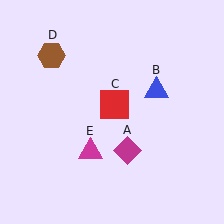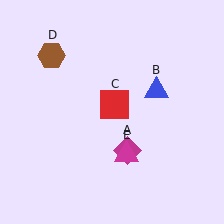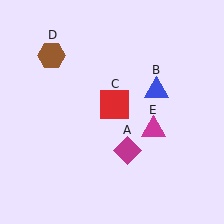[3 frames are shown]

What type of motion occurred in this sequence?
The magenta triangle (object E) rotated counterclockwise around the center of the scene.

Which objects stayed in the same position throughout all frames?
Magenta diamond (object A) and blue triangle (object B) and red square (object C) and brown hexagon (object D) remained stationary.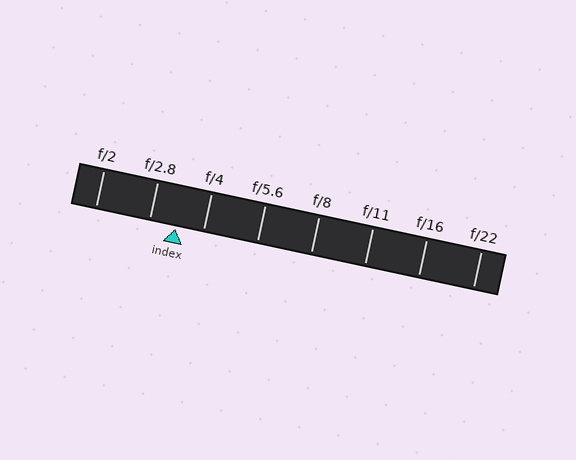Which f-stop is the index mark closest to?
The index mark is closest to f/2.8.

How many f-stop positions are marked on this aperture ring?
There are 8 f-stop positions marked.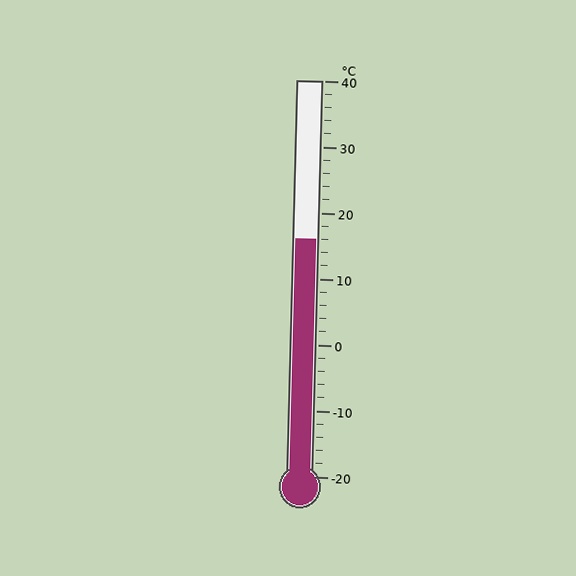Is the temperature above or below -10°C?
The temperature is above -10°C.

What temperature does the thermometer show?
The thermometer shows approximately 16°C.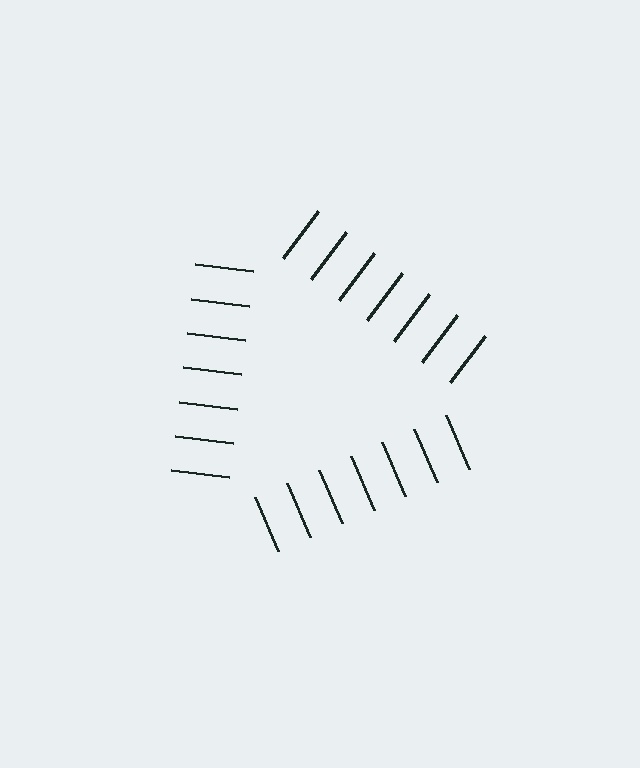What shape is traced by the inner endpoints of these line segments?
An illusory triangle — the line segments terminate on its edges but no continuous stroke is drawn.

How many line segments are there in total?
21 — 7 along each of the 3 edges.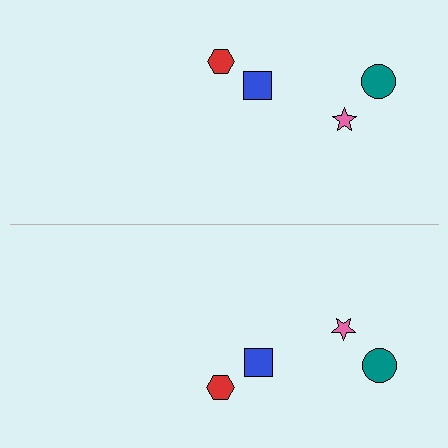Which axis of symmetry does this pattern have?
The pattern has a horizontal axis of symmetry running through the center of the image.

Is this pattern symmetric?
Yes, this pattern has bilateral (reflection) symmetry.